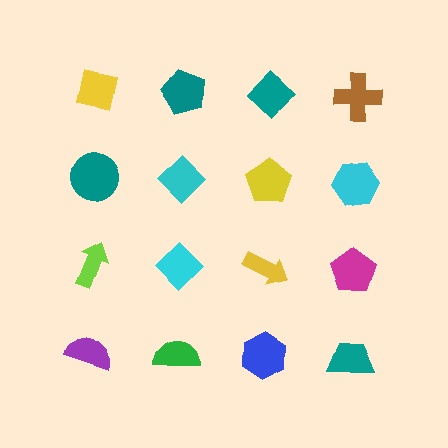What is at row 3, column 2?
A cyan diamond.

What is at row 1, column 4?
A brown cross.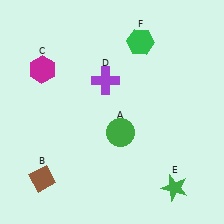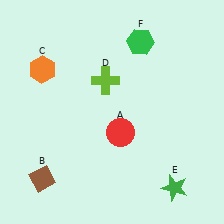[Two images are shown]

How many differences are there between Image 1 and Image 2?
There are 3 differences between the two images.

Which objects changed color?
A changed from green to red. C changed from magenta to orange. D changed from purple to lime.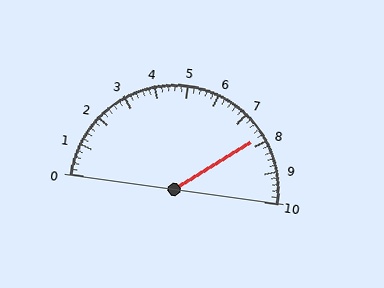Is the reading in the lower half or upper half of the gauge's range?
The reading is in the upper half of the range (0 to 10).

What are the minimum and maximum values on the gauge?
The gauge ranges from 0 to 10.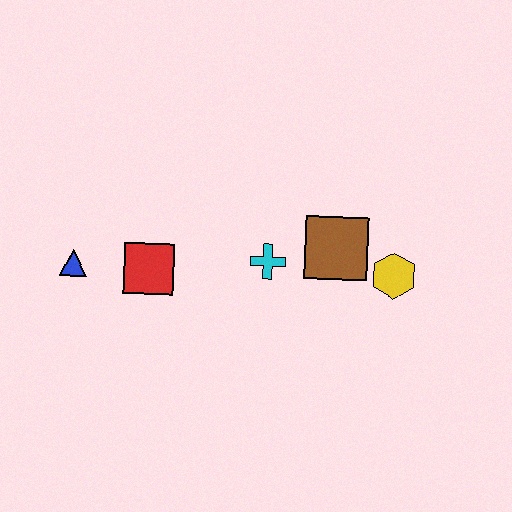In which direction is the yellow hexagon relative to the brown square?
The yellow hexagon is to the right of the brown square.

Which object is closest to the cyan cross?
The brown square is closest to the cyan cross.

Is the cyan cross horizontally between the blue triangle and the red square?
No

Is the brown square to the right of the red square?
Yes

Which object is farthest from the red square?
The yellow hexagon is farthest from the red square.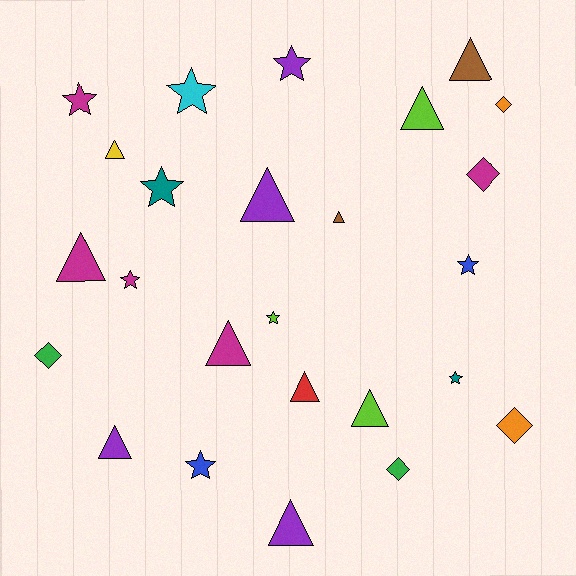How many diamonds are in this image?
There are 5 diamonds.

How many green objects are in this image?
There are 2 green objects.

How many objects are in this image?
There are 25 objects.